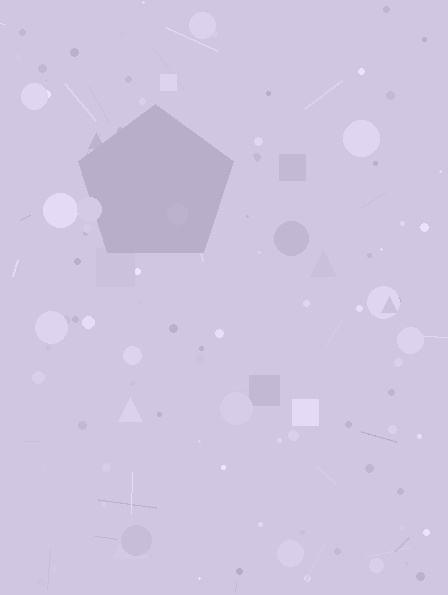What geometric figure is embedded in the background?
A pentagon is embedded in the background.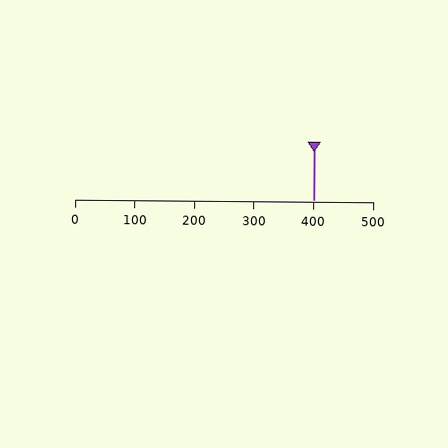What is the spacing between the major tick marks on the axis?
The major ticks are spaced 100 apart.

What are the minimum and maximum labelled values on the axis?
The axis runs from 0 to 500.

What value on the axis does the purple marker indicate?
The marker indicates approximately 400.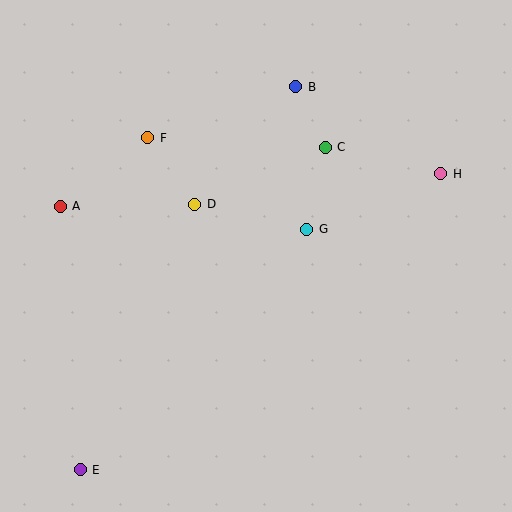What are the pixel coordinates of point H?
Point H is at (441, 174).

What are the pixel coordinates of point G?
Point G is at (307, 229).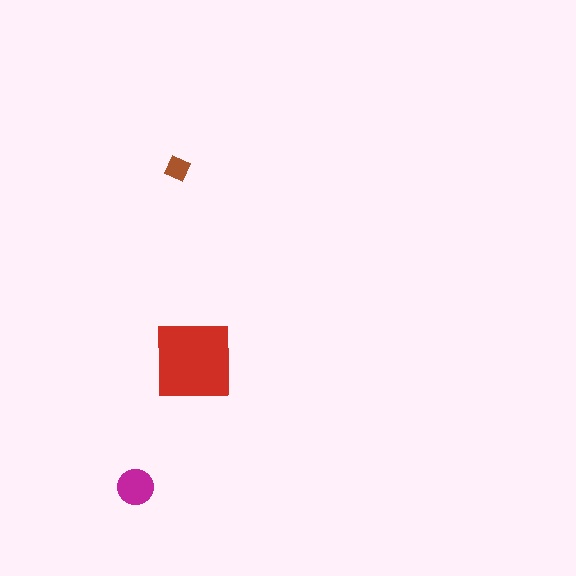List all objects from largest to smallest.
The red square, the magenta circle, the brown diamond.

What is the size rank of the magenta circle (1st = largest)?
2nd.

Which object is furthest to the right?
The red square is rightmost.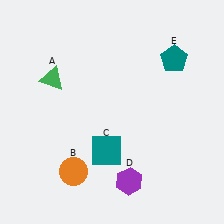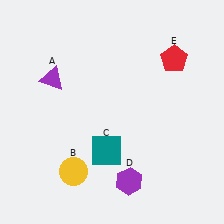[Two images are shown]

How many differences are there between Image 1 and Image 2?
There are 3 differences between the two images.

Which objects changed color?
A changed from green to purple. B changed from orange to yellow. E changed from teal to red.